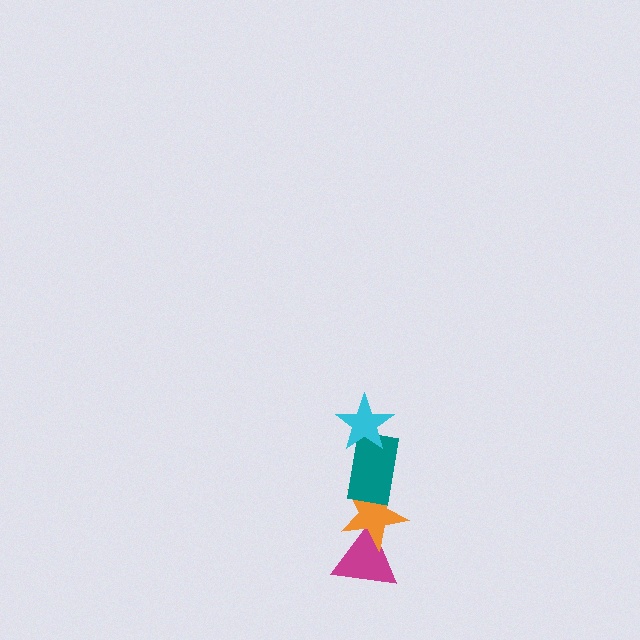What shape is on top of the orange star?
The teal rectangle is on top of the orange star.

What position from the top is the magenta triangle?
The magenta triangle is 4th from the top.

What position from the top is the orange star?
The orange star is 3rd from the top.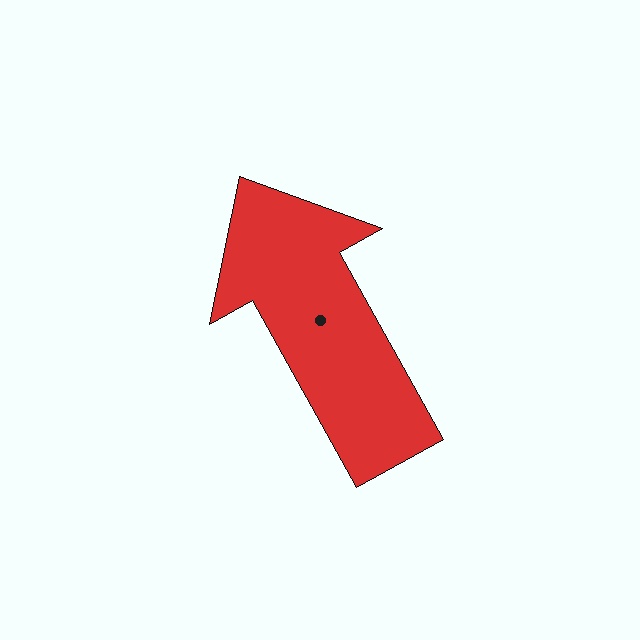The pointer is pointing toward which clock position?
Roughly 11 o'clock.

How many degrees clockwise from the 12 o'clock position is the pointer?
Approximately 331 degrees.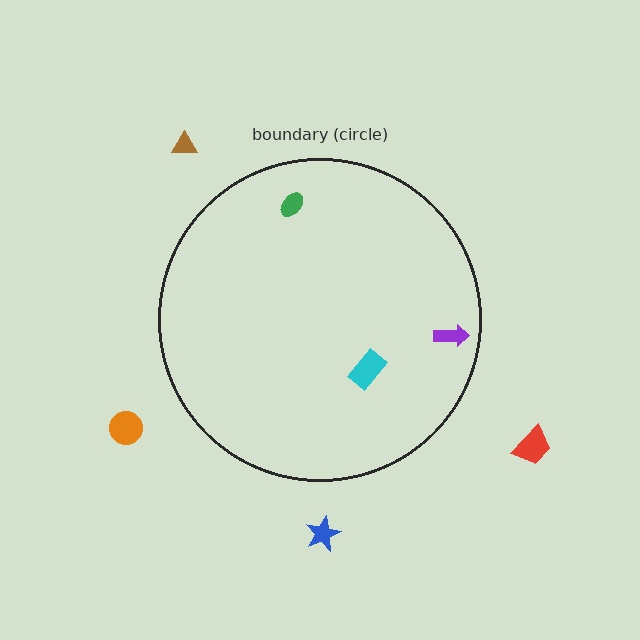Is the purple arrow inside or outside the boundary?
Inside.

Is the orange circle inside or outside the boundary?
Outside.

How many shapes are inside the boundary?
3 inside, 4 outside.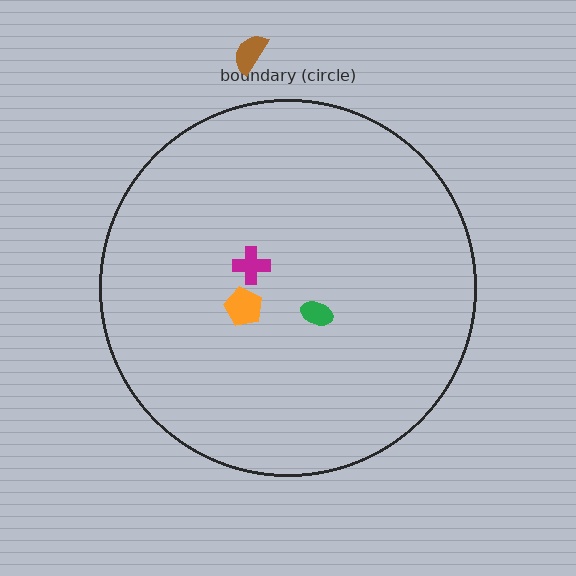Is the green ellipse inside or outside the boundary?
Inside.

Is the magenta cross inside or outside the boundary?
Inside.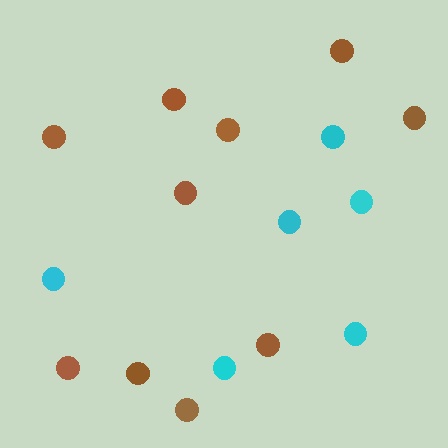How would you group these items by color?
There are 2 groups: one group of brown circles (10) and one group of cyan circles (6).